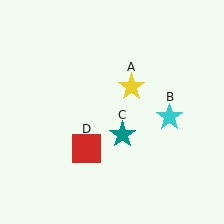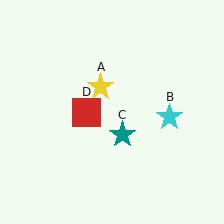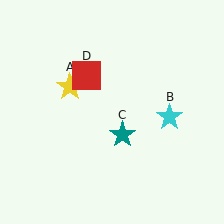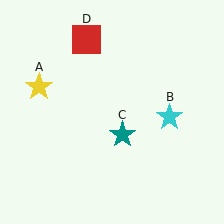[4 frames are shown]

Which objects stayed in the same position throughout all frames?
Cyan star (object B) and teal star (object C) remained stationary.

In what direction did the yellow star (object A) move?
The yellow star (object A) moved left.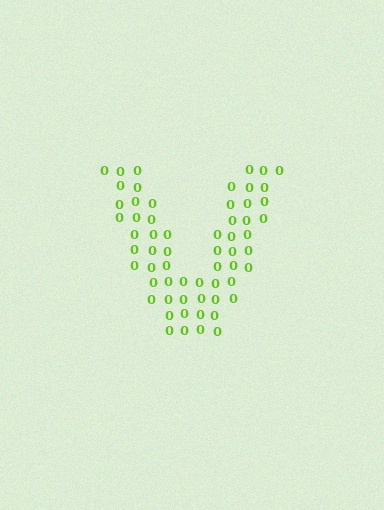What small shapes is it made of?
It is made of small digit 0's.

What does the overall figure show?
The overall figure shows the letter V.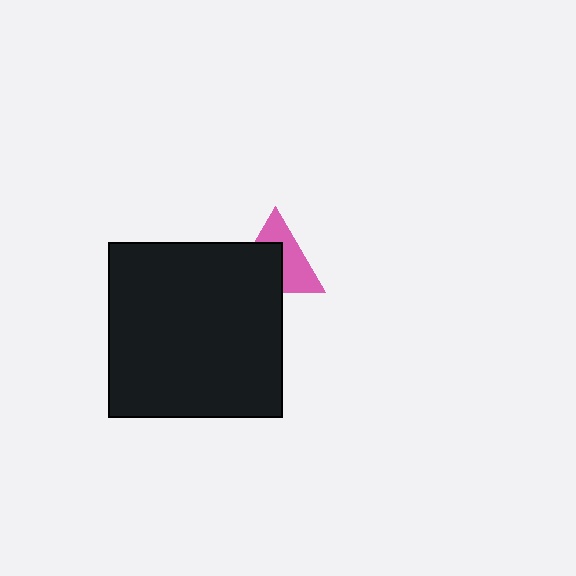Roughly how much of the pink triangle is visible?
About half of it is visible (roughly 49%).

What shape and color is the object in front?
The object in front is a black square.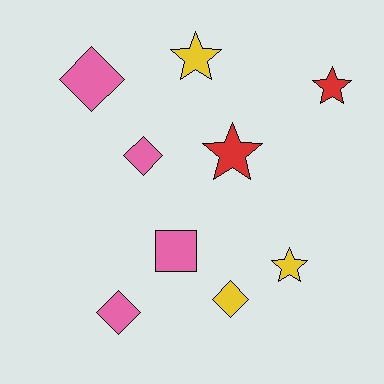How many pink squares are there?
There is 1 pink square.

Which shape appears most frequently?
Diamond, with 4 objects.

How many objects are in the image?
There are 9 objects.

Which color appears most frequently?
Pink, with 4 objects.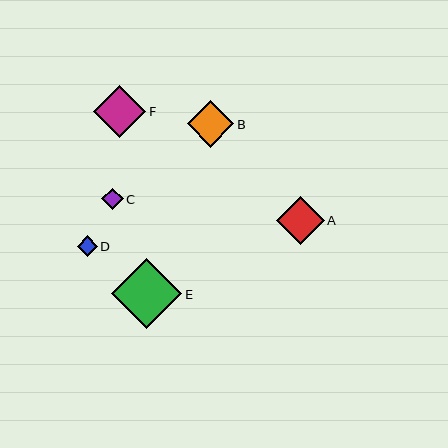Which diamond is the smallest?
Diamond D is the smallest with a size of approximately 20 pixels.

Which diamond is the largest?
Diamond E is the largest with a size of approximately 70 pixels.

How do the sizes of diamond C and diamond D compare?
Diamond C and diamond D are approximately the same size.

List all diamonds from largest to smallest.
From largest to smallest: E, F, A, B, C, D.